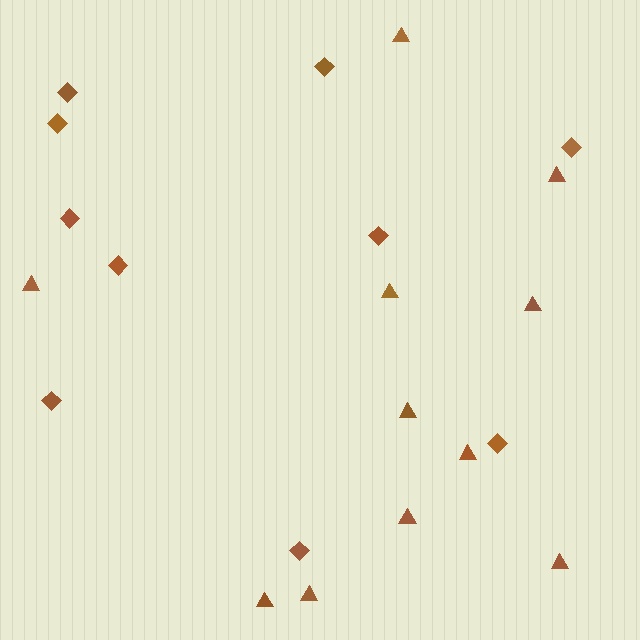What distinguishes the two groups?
There are 2 groups: one group of diamonds (10) and one group of triangles (11).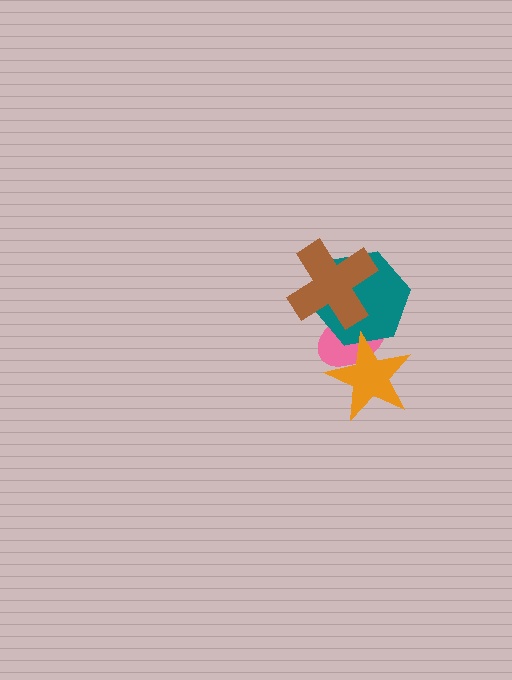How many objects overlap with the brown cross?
2 objects overlap with the brown cross.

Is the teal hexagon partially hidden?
Yes, it is partially covered by another shape.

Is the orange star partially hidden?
No, no other shape covers it.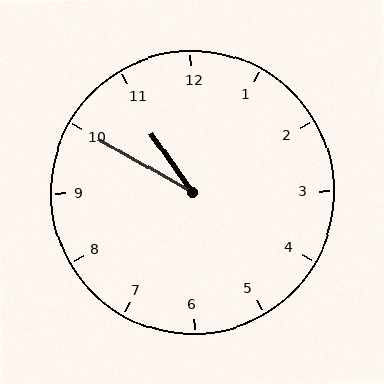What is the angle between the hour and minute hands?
Approximately 25 degrees.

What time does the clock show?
10:50.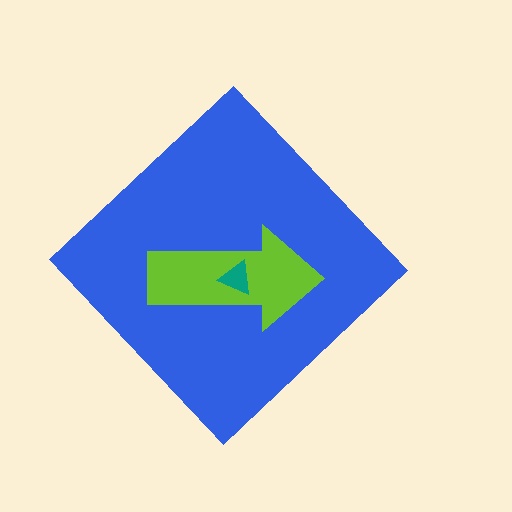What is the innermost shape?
The teal triangle.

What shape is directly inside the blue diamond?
The lime arrow.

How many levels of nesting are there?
3.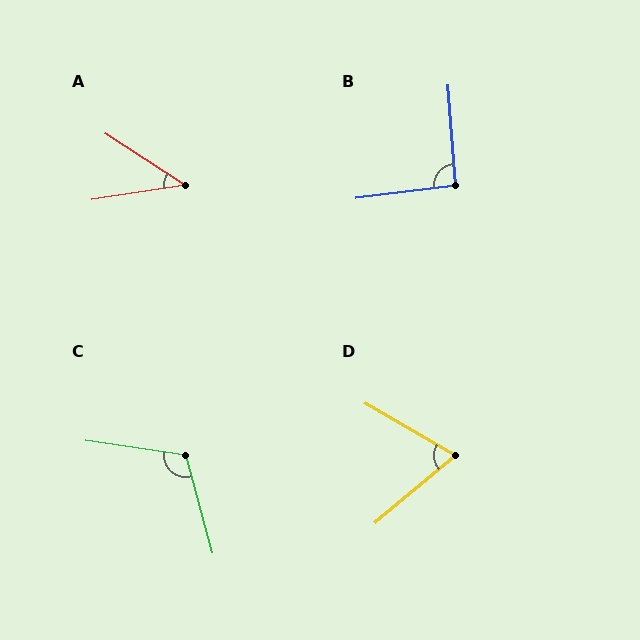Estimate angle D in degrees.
Approximately 70 degrees.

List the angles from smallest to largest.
A (41°), D (70°), B (93°), C (113°).